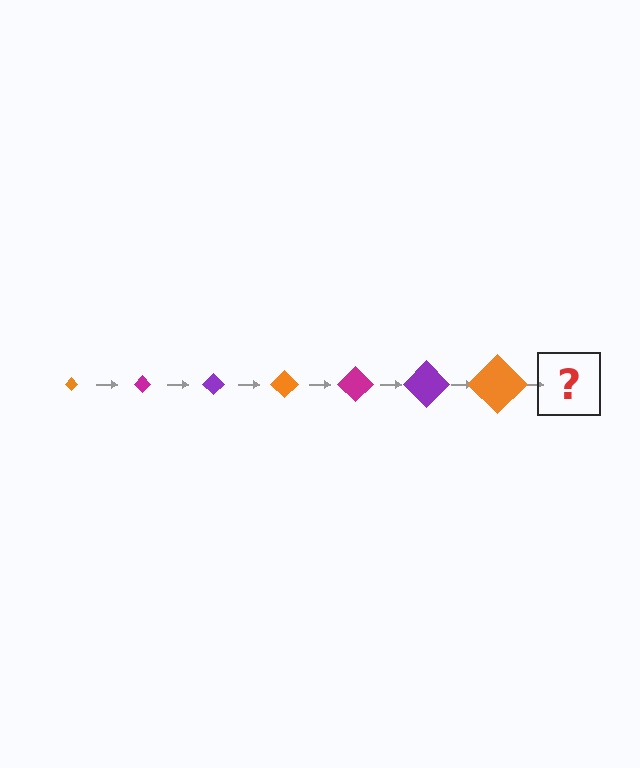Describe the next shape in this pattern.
It should be a magenta diamond, larger than the previous one.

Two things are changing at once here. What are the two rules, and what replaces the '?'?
The two rules are that the diamond grows larger each step and the color cycles through orange, magenta, and purple. The '?' should be a magenta diamond, larger than the previous one.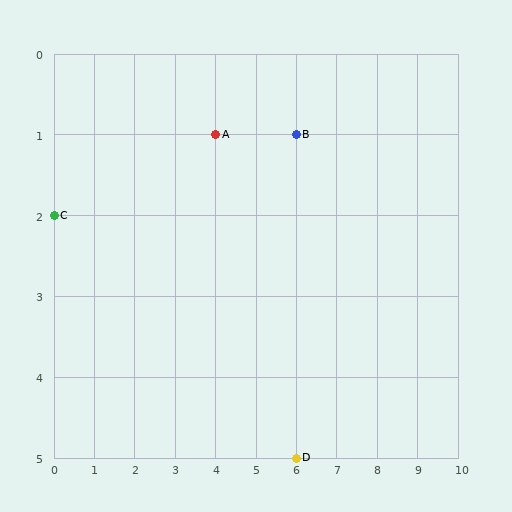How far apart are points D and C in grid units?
Points D and C are 6 columns and 3 rows apart (about 6.7 grid units diagonally).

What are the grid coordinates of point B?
Point B is at grid coordinates (6, 1).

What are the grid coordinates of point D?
Point D is at grid coordinates (6, 5).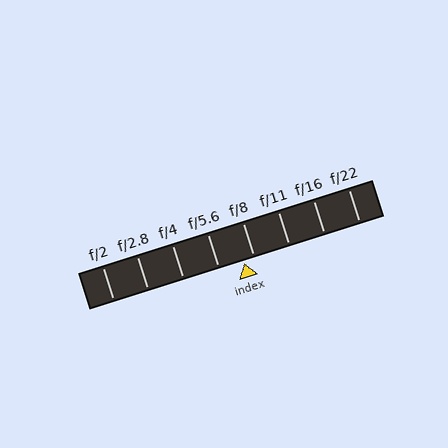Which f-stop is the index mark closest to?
The index mark is closest to f/8.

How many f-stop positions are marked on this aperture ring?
There are 8 f-stop positions marked.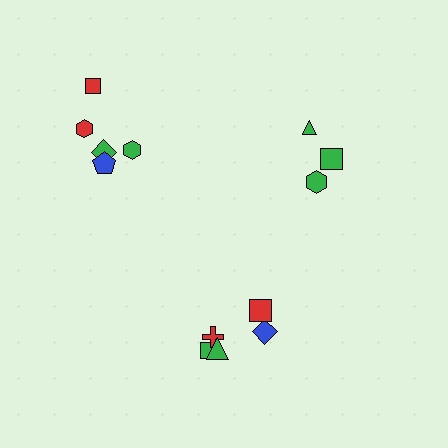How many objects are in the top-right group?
There are 3 objects.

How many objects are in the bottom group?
There are 5 objects.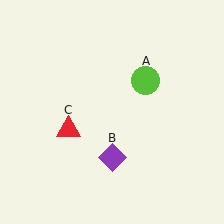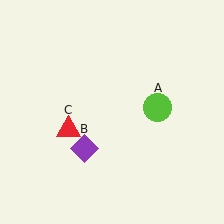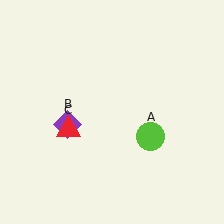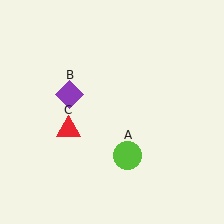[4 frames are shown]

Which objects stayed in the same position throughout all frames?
Red triangle (object C) remained stationary.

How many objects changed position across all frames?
2 objects changed position: lime circle (object A), purple diamond (object B).